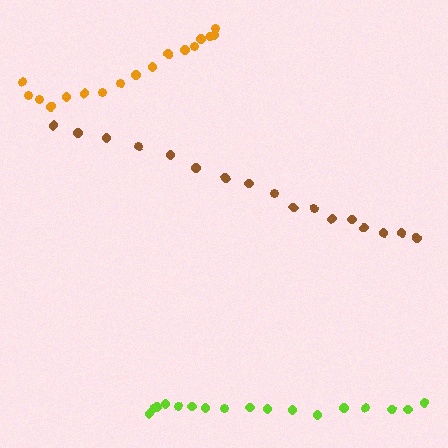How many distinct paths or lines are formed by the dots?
There are 3 distinct paths.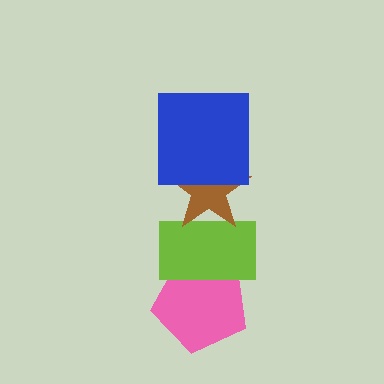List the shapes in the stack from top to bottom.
From top to bottom: the blue square, the brown star, the lime rectangle, the pink pentagon.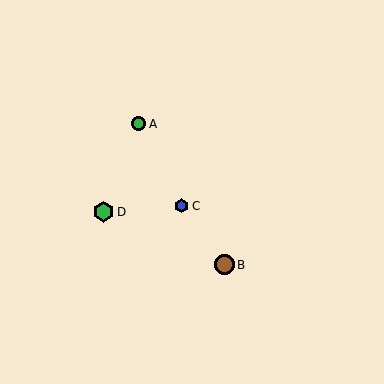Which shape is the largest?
The green hexagon (labeled D) is the largest.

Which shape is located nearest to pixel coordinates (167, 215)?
The blue hexagon (labeled C) at (182, 206) is nearest to that location.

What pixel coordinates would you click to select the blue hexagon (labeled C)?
Click at (182, 206) to select the blue hexagon C.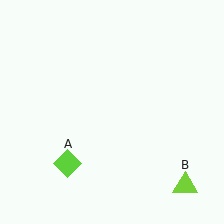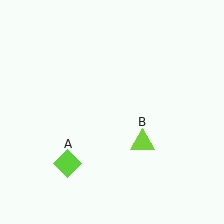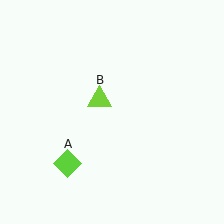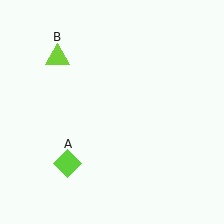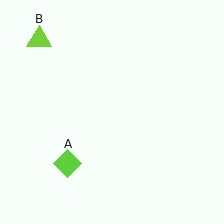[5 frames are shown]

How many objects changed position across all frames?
1 object changed position: lime triangle (object B).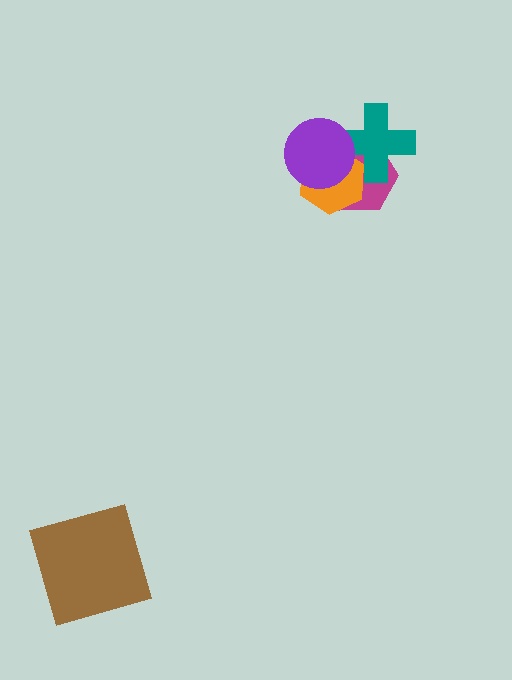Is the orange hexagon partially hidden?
Yes, it is partially covered by another shape.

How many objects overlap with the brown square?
0 objects overlap with the brown square.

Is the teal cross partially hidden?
Yes, it is partially covered by another shape.